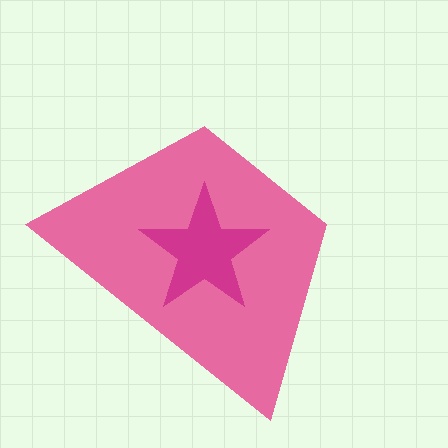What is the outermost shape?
The pink trapezoid.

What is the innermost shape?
The magenta star.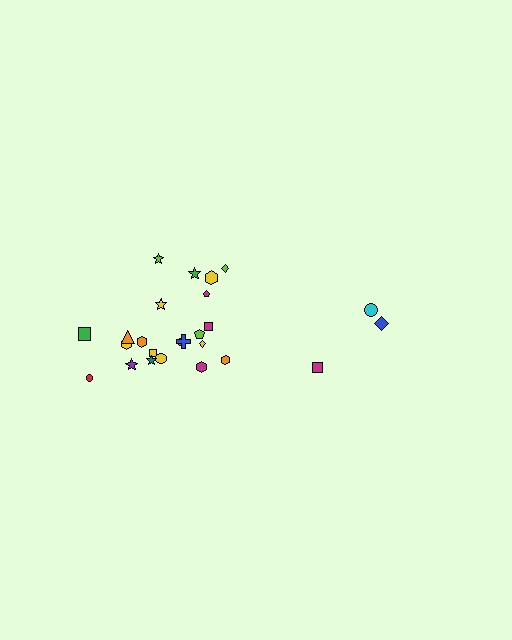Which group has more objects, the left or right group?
The left group.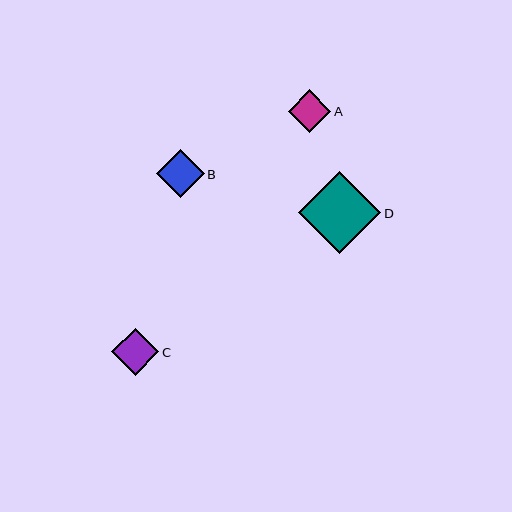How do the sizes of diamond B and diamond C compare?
Diamond B and diamond C are approximately the same size.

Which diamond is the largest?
Diamond D is the largest with a size of approximately 82 pixels.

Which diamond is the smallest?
Diamond A is the smallest with a size of approximately 43 pixels.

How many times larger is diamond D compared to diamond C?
Diamond D is approximately 1.7 times the size of diamond C.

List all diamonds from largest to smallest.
From largest to smallest: D, B, C, A.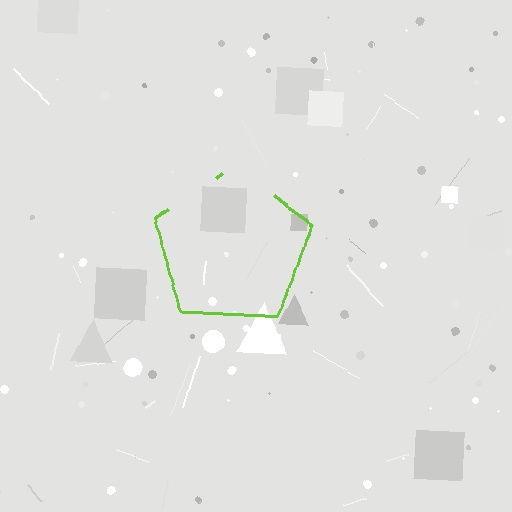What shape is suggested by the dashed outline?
The dashed outline suggests a pentagon.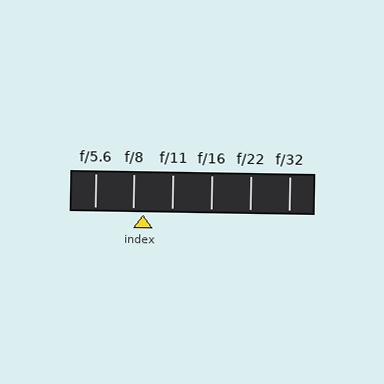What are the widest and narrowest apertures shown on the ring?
The widest aperture shown is f/5.6 and the narrowest is f/32.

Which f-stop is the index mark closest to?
The index mark is closest to f/8.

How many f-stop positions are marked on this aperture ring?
There are 6 f-stop positions marked.